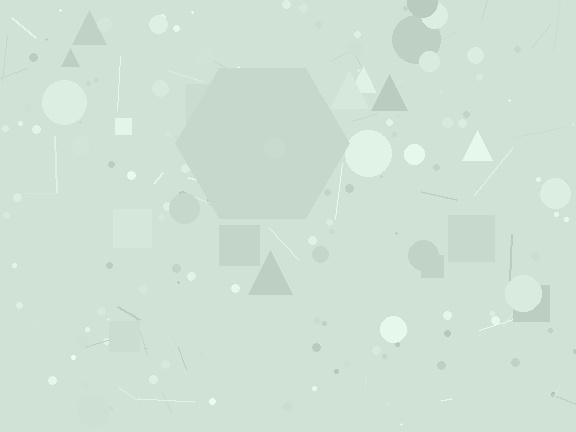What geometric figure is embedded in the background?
A hexagon is embedded in the background.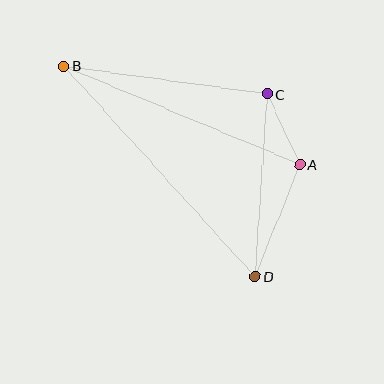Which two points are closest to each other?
Points A and C are closest to each other.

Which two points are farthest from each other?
Points B and D are farthest from each other.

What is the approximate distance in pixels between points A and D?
The distance between A and D is approximately 121 pixels.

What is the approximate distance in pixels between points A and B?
The distance between A and B is approximately 256 pixels.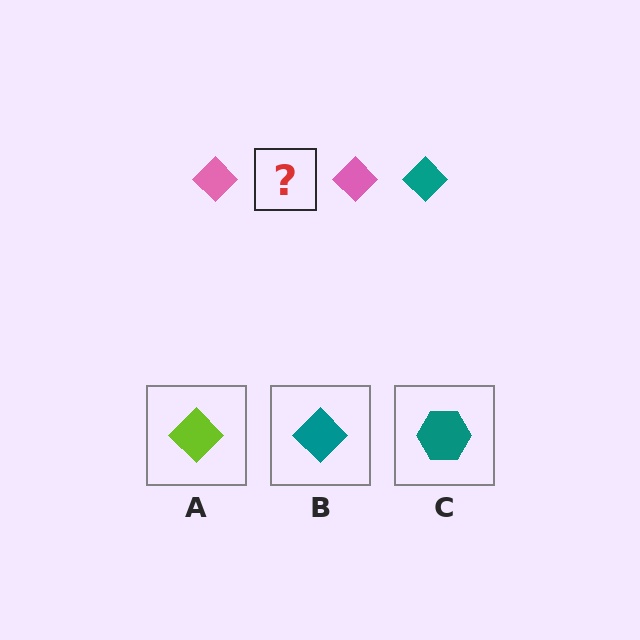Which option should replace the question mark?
Option B.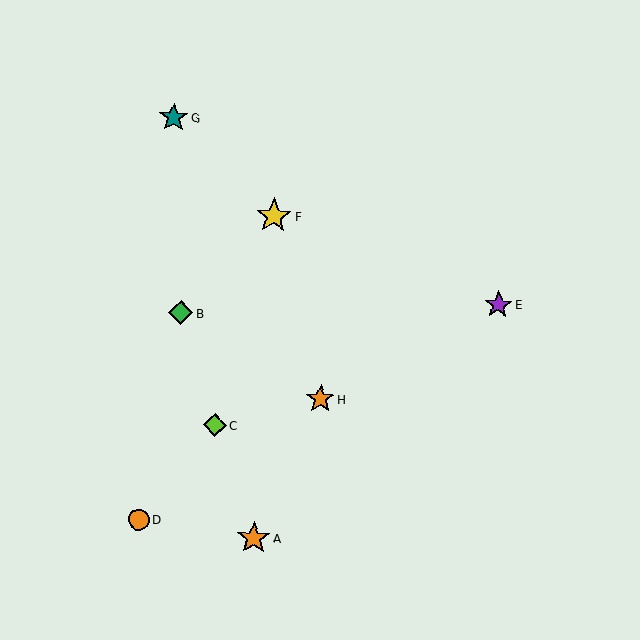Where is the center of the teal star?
The center of the teal star is at (174, 118).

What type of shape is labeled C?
Shape C is a lime diamond.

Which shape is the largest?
The yellow star (labeled F) is the largest.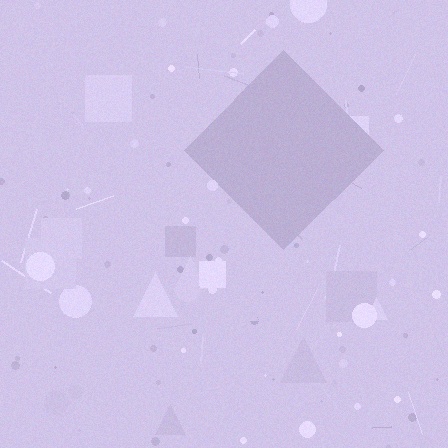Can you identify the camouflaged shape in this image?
The camouflaged shape is a diamond.